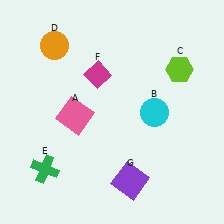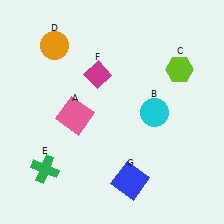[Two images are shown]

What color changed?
The square (G) changed from purple in Image 1 to blue in Image 2.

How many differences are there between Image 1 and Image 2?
There is 1 difference between the two images.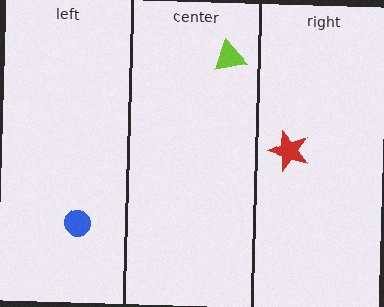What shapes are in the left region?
The blue circle.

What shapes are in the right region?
The red star.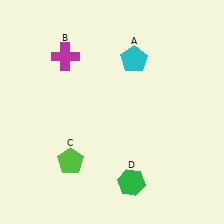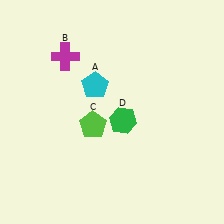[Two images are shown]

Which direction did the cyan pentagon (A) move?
The cyan pentagon (A) moved left.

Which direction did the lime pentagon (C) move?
The lime pentagon (C) moved up.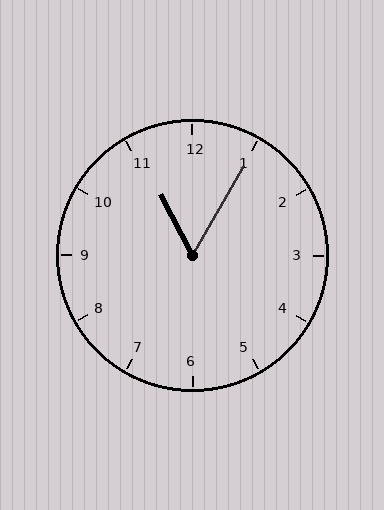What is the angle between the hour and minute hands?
Approximately 58 degrees.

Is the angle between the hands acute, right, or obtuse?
It is acute.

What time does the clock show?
11:05.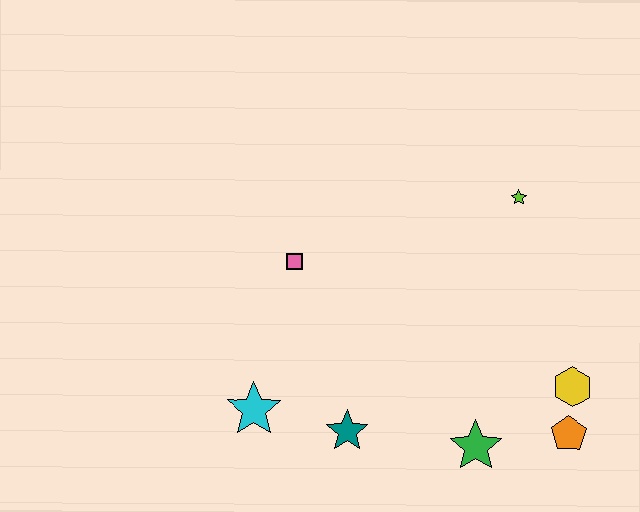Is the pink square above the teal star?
Yes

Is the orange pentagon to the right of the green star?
Yes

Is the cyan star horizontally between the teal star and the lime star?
No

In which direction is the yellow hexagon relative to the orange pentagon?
The yellow hexagon is above the orange pentagon.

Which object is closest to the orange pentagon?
The yellow hexagon is closest to the orange pentagon.